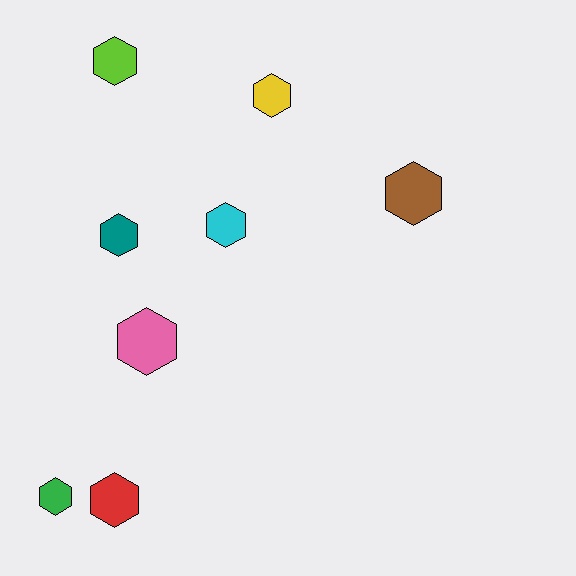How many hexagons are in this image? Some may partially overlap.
There are 8 hexagons.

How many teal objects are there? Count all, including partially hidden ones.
There is 1 teal object.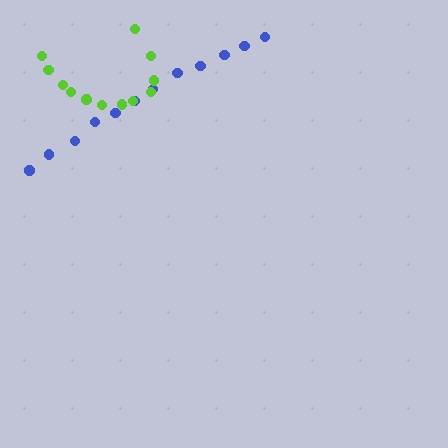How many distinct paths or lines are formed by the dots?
There are 2 distinct paths.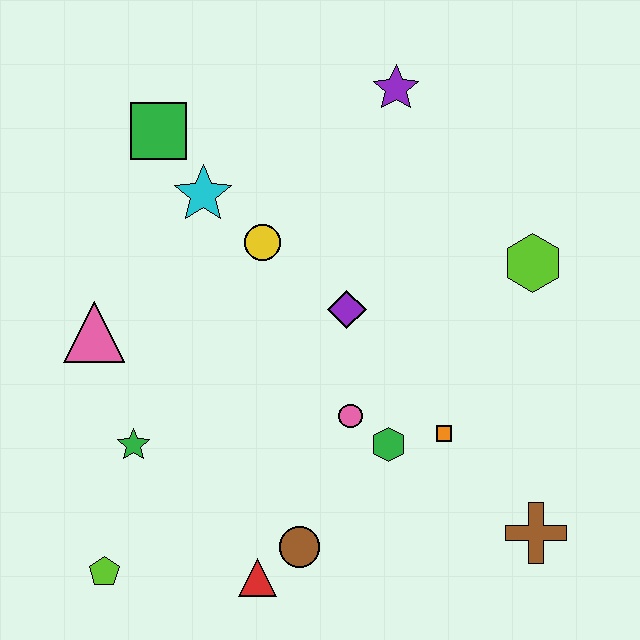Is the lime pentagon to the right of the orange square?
No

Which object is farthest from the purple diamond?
The lime pentagon is farthest from the purple diamond.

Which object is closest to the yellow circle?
The cyan star is closest to the yellow circle.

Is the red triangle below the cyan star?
Yes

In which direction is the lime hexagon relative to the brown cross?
The lime hexagon is above the brown cross.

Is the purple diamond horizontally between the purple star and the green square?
Yes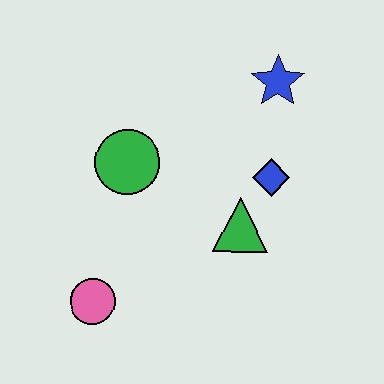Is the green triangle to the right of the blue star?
No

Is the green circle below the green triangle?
No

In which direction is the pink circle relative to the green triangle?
The pink circle is to the left of the green triangle.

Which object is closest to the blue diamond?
The green triangle is closest to the blue diamond.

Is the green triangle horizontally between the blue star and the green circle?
Yes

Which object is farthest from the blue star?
The pink circle is farthest from the blue star.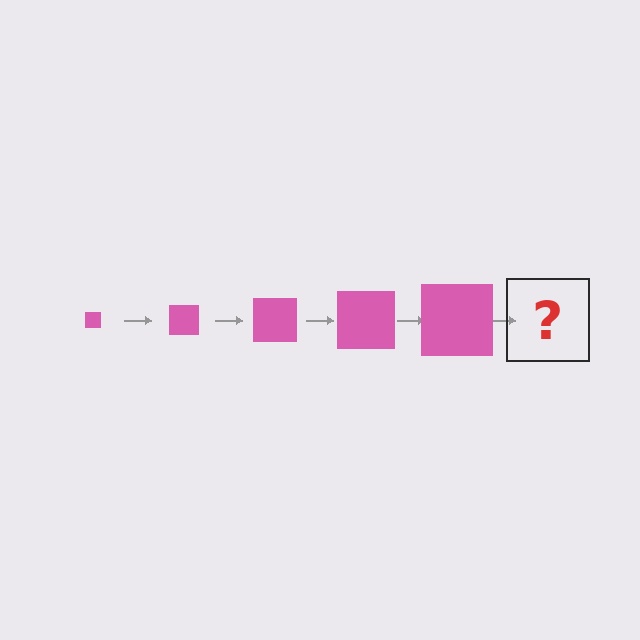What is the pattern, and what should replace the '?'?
The pattern is that the square gets progressively larger each step. The '?' should be a pink square, larger than the previous one.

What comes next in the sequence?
The next element should be a pink square, larger than the previous one.